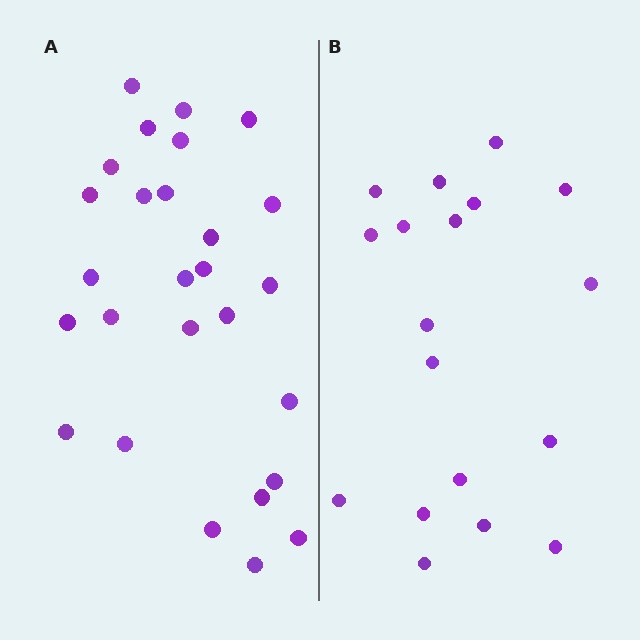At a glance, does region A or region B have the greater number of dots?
Region A (the left region) has more dots.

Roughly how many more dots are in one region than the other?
Region A has roughly 8 or so more dots than region B.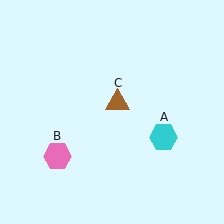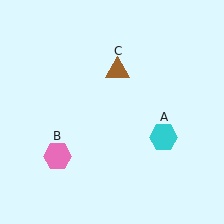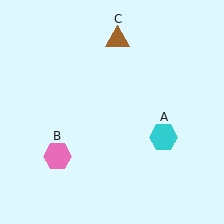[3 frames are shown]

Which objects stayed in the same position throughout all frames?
Cyan hexagon (object A) and pink hexagon (object B) remained stationary.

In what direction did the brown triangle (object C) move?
The brown triangle (object C) moved up.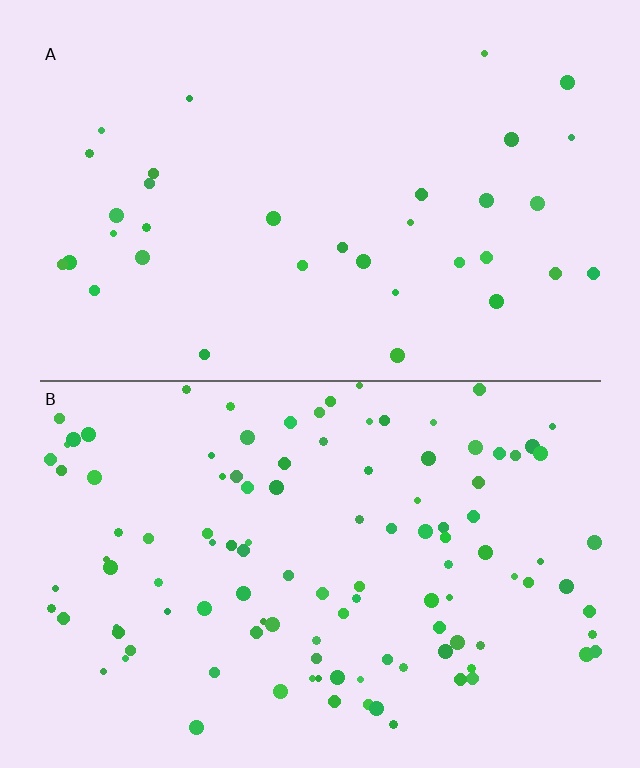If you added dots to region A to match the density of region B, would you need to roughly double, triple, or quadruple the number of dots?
Approximately triple.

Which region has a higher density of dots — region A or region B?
B (the bottom).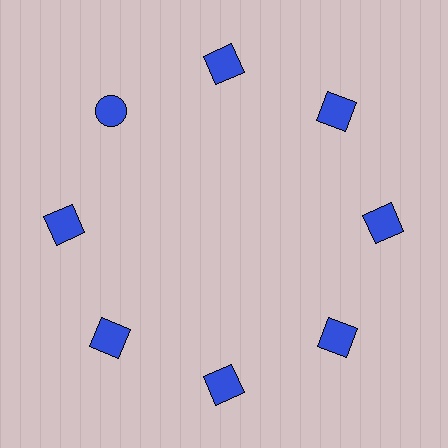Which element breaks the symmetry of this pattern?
The blue circle at roughly the 10 o'clock position breaks the symmetry. All other shapes are blue squares.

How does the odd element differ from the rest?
It has a different shape: circle instead of square.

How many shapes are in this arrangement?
There are 8 shapes arranged in a ring pattern.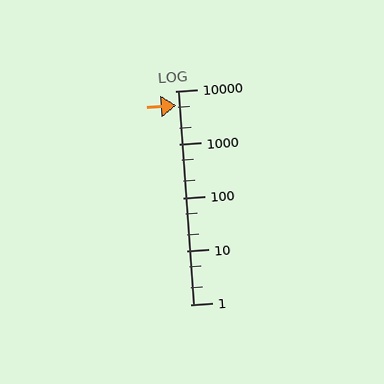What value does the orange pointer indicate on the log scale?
The pointer indicates approximately 5400.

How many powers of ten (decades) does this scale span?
The scale spans 4 decades, from 1 to 10000.